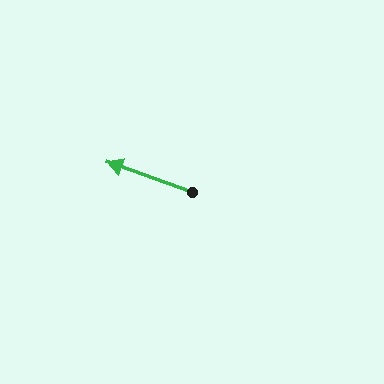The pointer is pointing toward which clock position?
Roughly 10 o'clock.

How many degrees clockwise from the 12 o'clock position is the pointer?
Approximately 290 degrees.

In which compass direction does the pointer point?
West.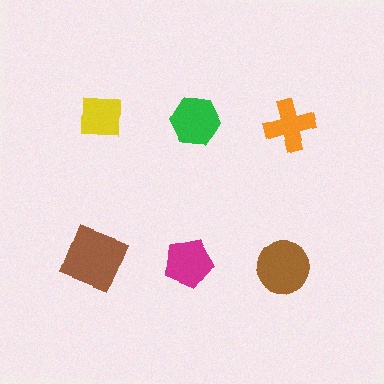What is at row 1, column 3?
An orange cross.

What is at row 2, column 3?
A brown circle.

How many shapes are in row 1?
3 shapes.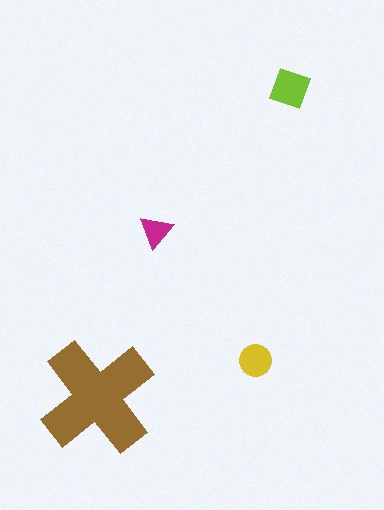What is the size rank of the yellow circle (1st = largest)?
3rd.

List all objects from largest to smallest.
The brown cross, the lime square, the yellow circle, the magenta triangle.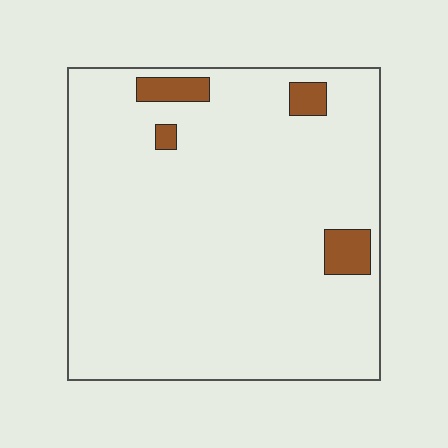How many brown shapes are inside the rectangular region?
4.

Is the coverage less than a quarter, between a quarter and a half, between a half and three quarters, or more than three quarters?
Less than a quarter.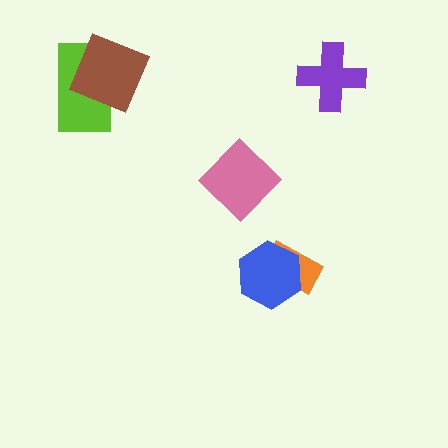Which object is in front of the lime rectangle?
The brown square is in front of the lime rectangle.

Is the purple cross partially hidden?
No, no other shape covers it.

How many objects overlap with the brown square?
1 object overlaps with the brown square.